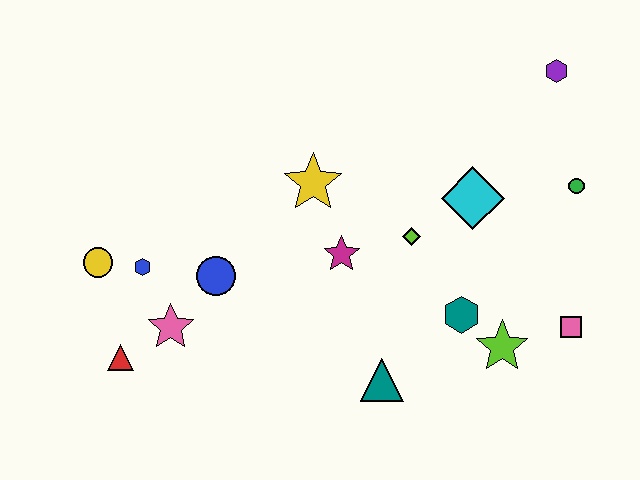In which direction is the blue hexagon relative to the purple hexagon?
The blue hexagon is to the left of the purple hexagon.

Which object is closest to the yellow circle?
The blue hexagon is closest to the yellow circle.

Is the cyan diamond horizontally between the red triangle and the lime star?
Yes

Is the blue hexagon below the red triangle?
No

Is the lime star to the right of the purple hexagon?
No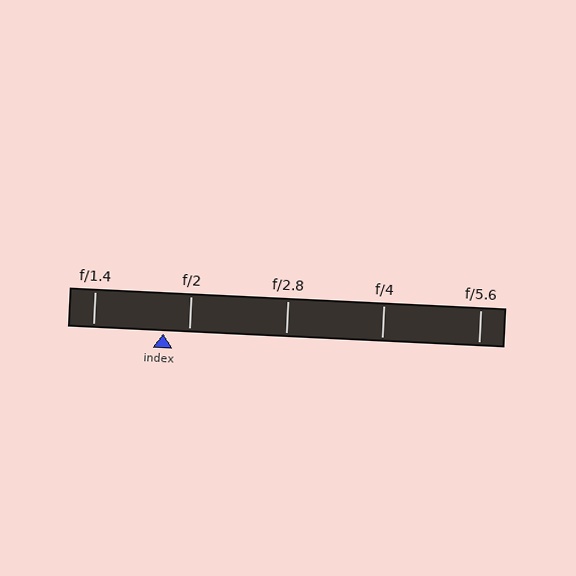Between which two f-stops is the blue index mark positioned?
The index mark is between f/1.4 and f/2.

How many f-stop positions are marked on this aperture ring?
There are 5 f-stop positions marked.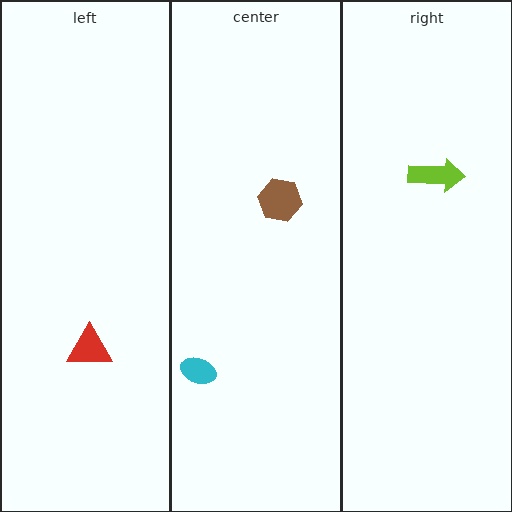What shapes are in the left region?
The red triangle.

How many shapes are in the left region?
1.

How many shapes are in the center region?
2.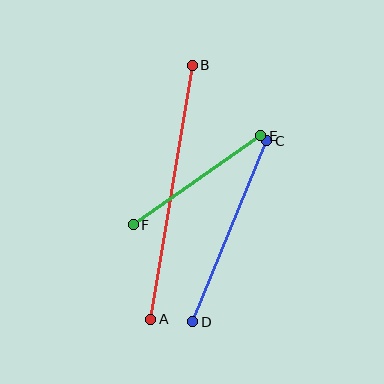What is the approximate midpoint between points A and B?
The midpoint is at approximately (171, 192) pixels.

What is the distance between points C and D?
The distance is approximately 196 pixels.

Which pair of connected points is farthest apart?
Points A and B are farthest apart.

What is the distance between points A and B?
The distance is approximately 257 pixels.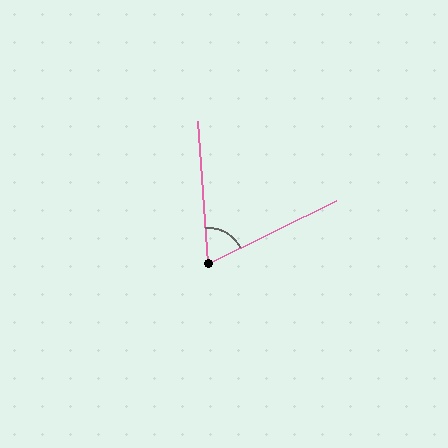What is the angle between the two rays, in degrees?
Approximately 68 degrees.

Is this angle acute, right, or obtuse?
It is acute.